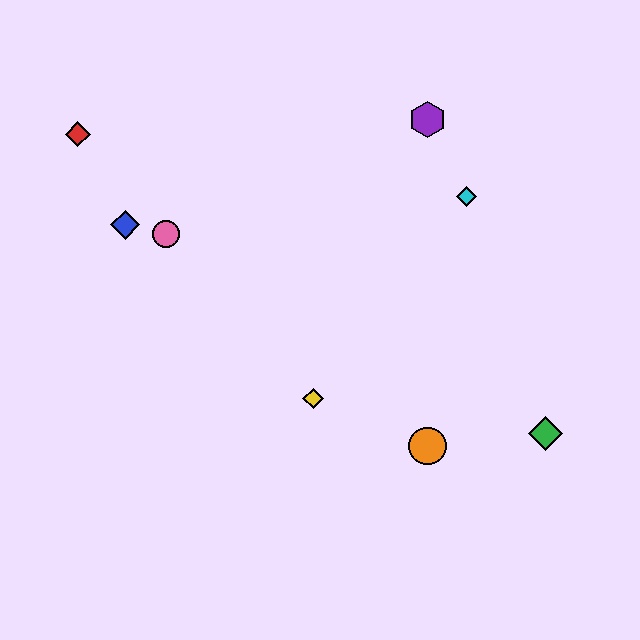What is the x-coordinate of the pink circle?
The pink circle is at x≈166.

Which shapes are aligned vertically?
The purple hexagon, the orange circle are aligned vertically.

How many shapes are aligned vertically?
2 shapes (the purple hexagon, the orange circle) are aligned vertically.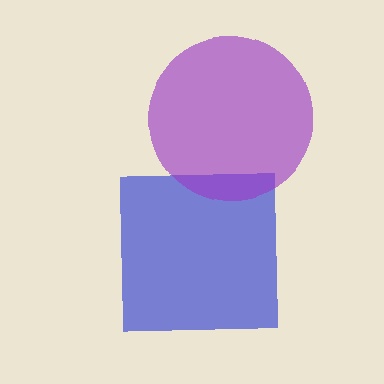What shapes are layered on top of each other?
The layered shapes are: a blue square, a purple circle.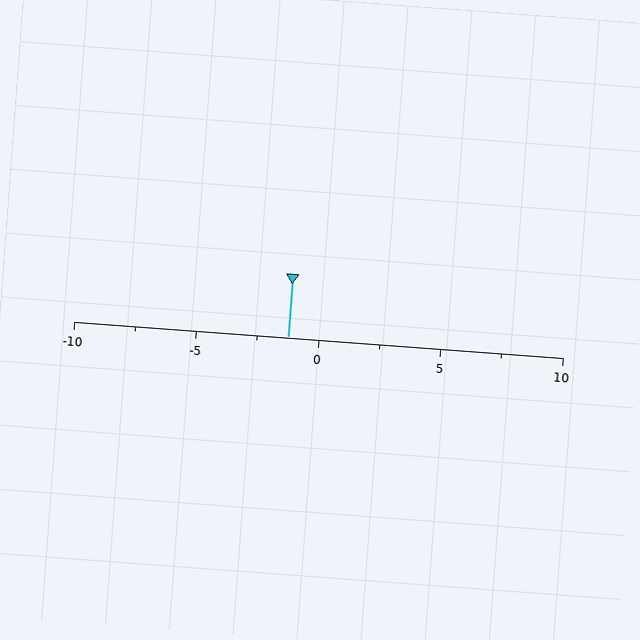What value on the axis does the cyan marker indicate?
The marker indicates approximately -1.2.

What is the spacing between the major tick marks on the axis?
The major ticks are spaced 5 apart.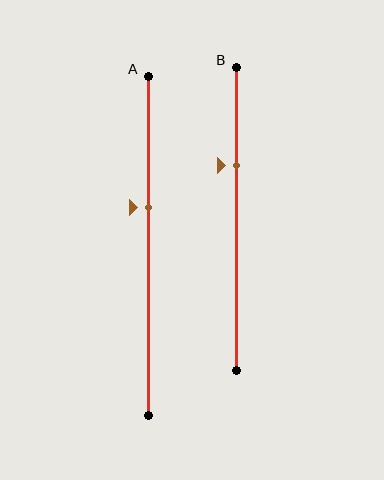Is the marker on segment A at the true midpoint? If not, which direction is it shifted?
No, the marker on segment A is shifted upward by about 12% of the segment length.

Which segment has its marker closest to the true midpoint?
Segment A has its marker closest to the true midpoint.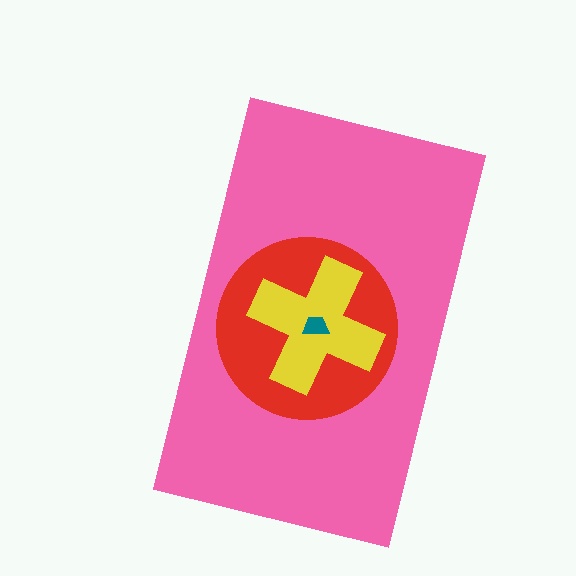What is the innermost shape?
The teal trapezoid.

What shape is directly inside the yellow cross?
The teal trapezoid.